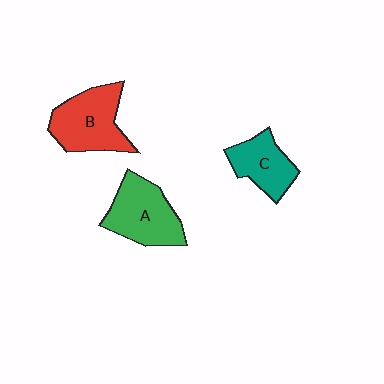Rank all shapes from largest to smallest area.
From largest to smallest: B (red), A (green), C (teal).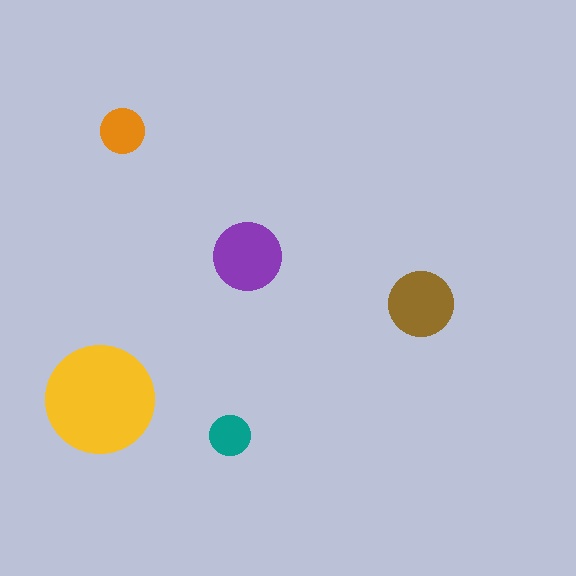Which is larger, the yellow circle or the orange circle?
The yellow one.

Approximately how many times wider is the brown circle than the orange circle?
About 1.5 times wider.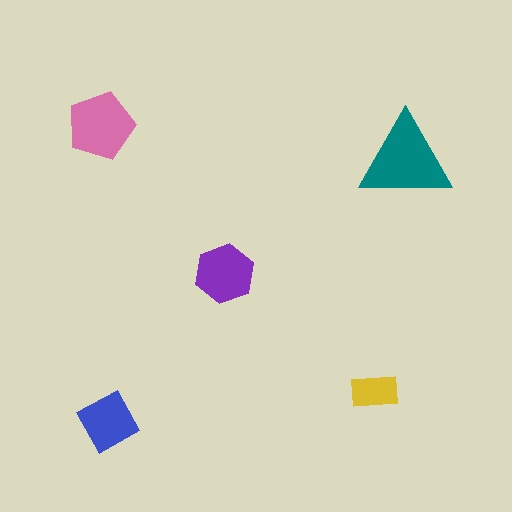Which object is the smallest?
The yellow rectangle.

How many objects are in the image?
There are 5 objects in the image.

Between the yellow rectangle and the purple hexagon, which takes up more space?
The purple hexagon.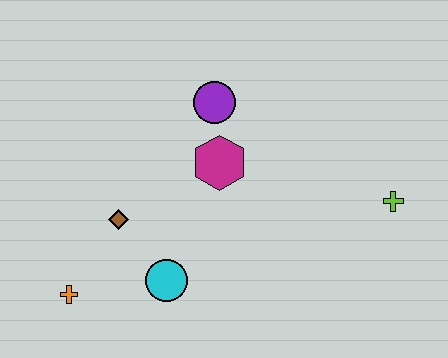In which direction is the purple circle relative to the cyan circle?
The purple circle is above the cyan circle.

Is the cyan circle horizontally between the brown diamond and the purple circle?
Yes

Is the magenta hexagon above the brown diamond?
Yes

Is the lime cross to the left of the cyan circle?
No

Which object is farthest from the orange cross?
The lime cross is farthest from the orange cross.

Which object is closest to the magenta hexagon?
The purple circle is closest to the magenta hexagon.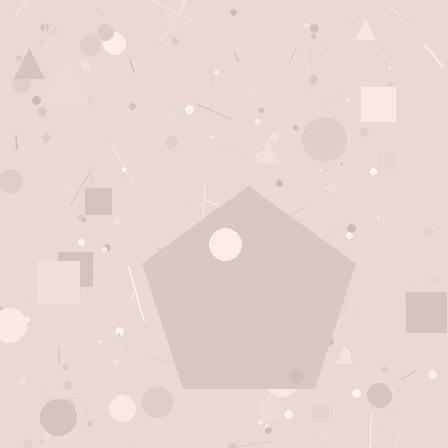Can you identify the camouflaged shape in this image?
The camouflaged shape is a pentagon.